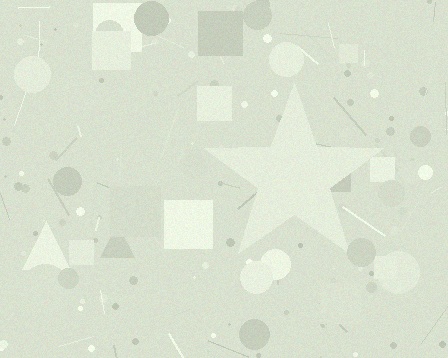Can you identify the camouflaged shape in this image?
The camouflaged shape is a star.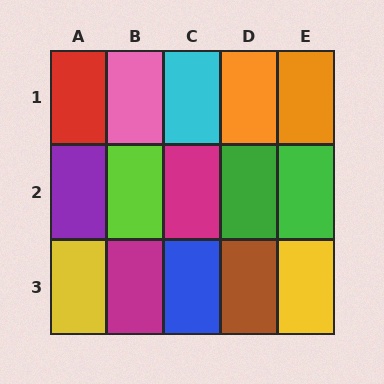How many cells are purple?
1 cell is purple.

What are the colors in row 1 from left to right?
Red, pink, cyan, orange, orange.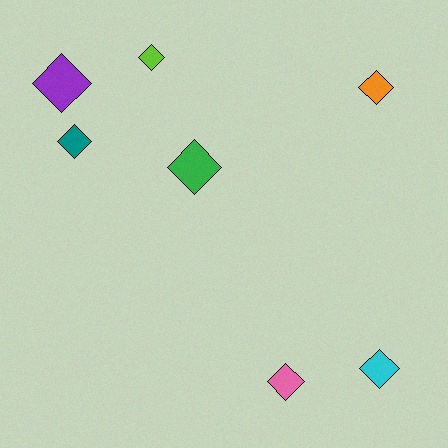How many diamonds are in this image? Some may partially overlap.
There are 7 diamonds.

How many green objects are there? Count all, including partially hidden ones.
There is 1 green object.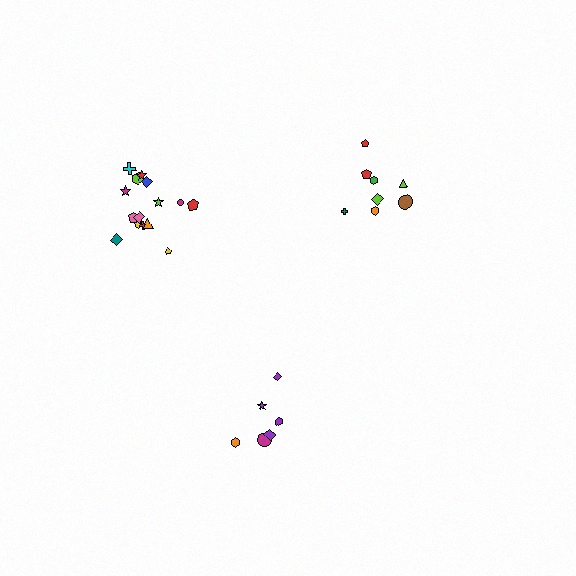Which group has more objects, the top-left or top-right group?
The top-left group.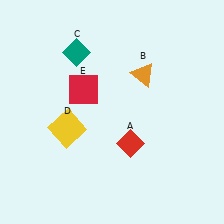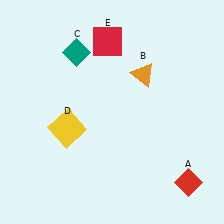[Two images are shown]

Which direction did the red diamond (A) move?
The red diamond (A) moved right.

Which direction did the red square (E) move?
The red square (E) moved up.